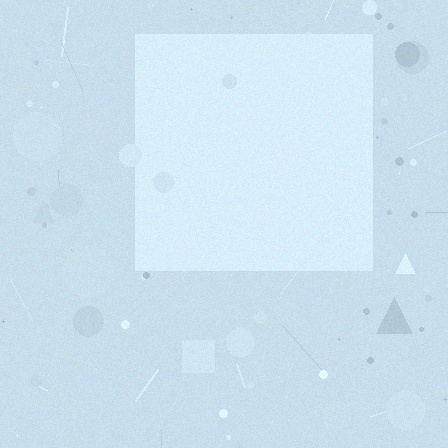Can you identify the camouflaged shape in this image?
The camouflaged shape is a square.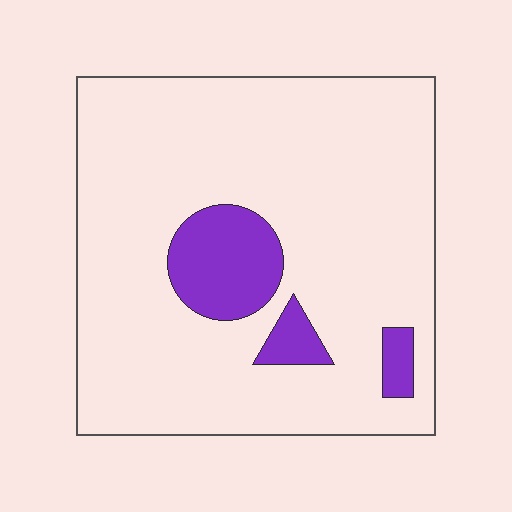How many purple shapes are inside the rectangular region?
3.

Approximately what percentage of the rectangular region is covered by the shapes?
Approximately 10%.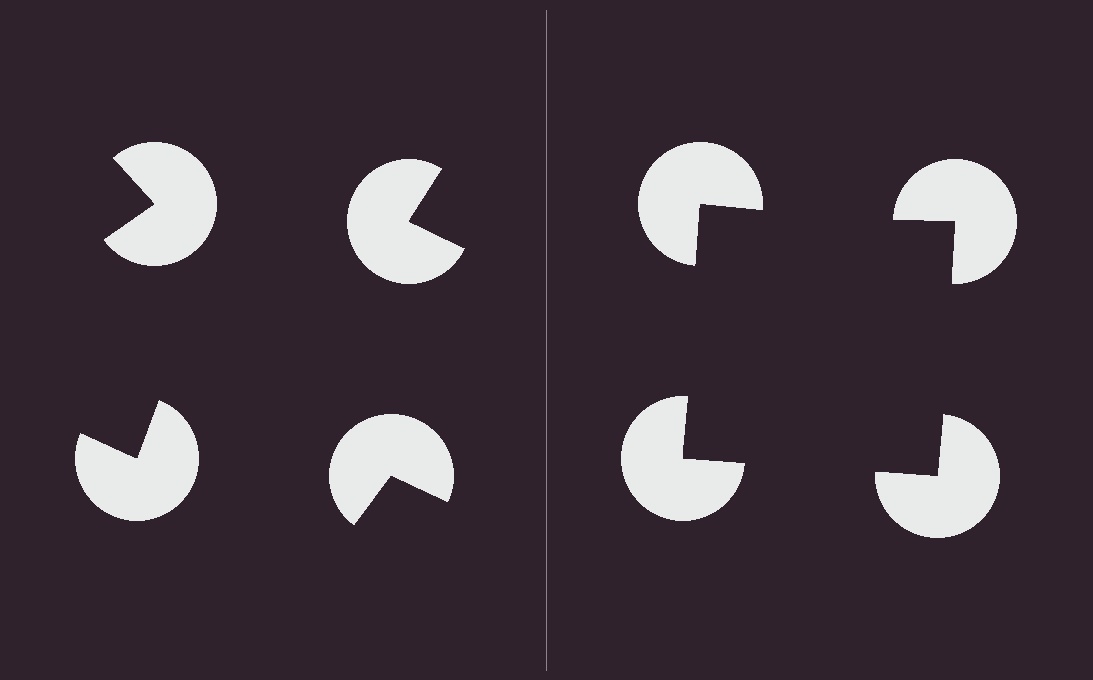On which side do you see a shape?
An illusory square appears on the right side. On the left side the wedge cuts are rotated, so no coherent shape forms.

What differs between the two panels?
The pac-man discs are positioned identically on both sides; only the wedge orientations differ. On the right they align to a square; on the left they are misaligned.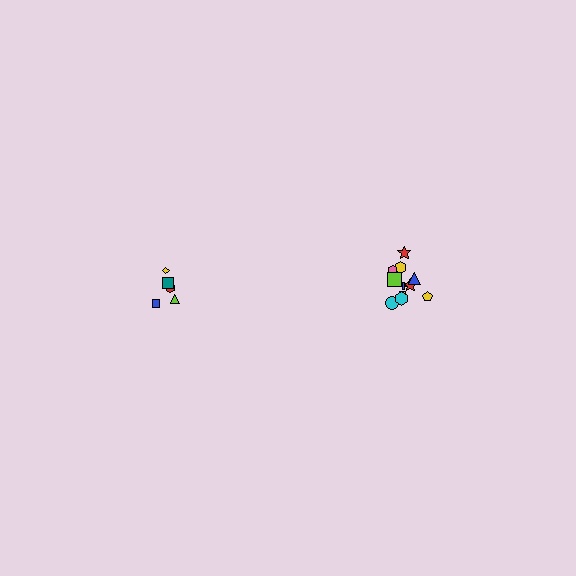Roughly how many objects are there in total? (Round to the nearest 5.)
Roughly 15 objects in total.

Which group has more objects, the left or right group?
The right group.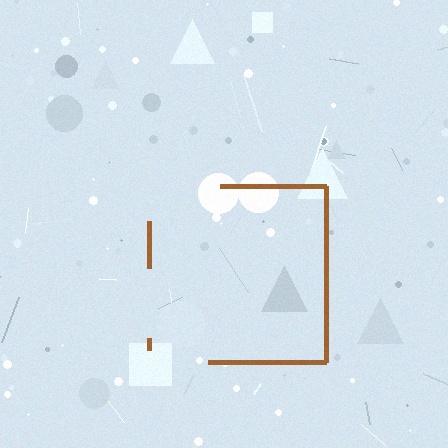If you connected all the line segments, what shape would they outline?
They would outline a square.